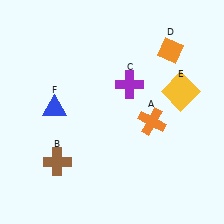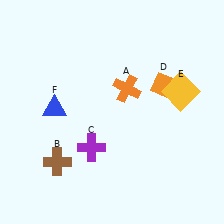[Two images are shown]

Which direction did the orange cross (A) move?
The orange cross (A) moved up.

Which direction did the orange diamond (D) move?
The orange diamond (D) moved down.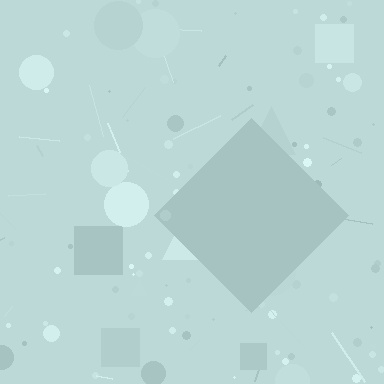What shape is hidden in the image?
A diamond is hidden in the image.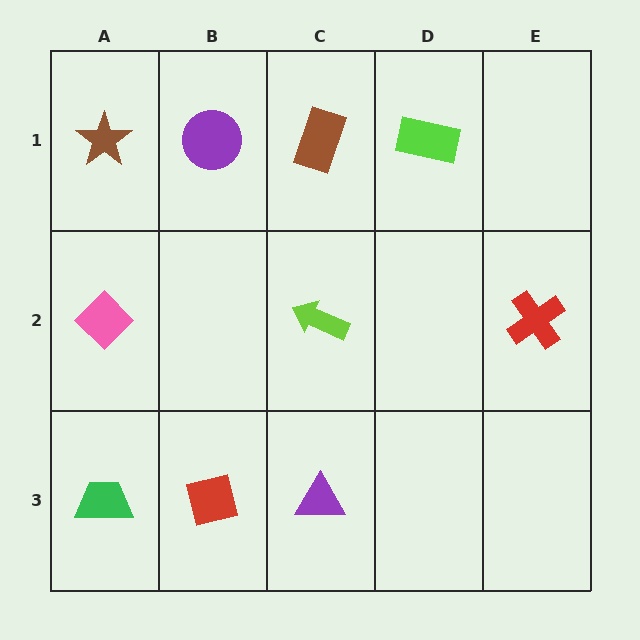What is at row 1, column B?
A purple circle.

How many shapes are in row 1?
4 shapes.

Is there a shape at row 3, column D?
No, that cell is empty.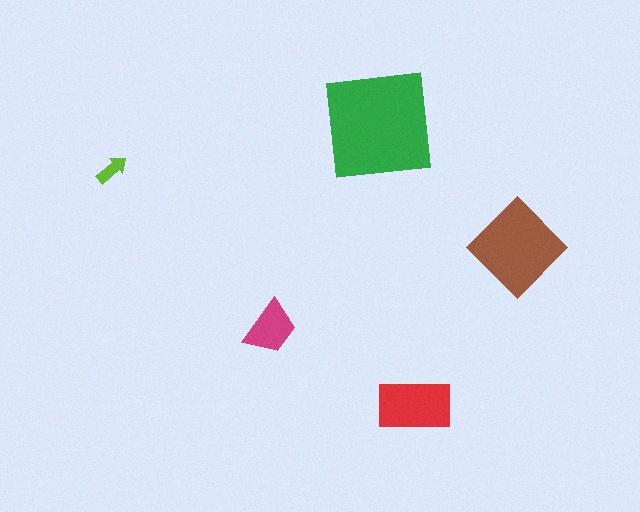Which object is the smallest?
The lime arrow.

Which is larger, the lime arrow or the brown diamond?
The brown diamond.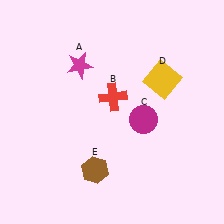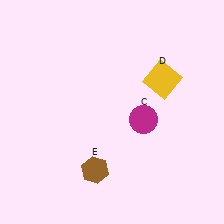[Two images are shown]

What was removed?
The red cross (B), the magenta star (A) were removed in Image 2.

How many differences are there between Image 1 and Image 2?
There are 2 differences between the two images.